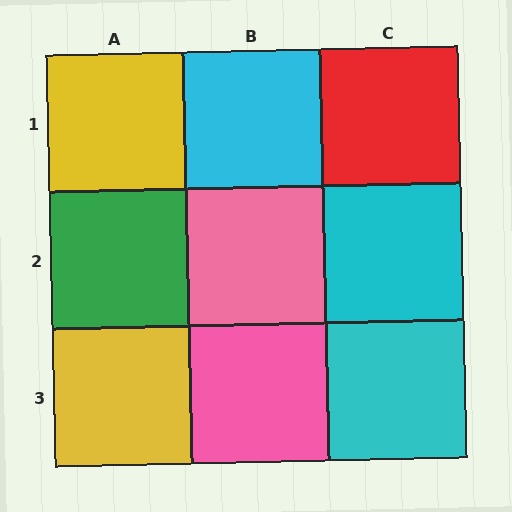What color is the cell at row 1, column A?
Yellow.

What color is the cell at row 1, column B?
Cyan.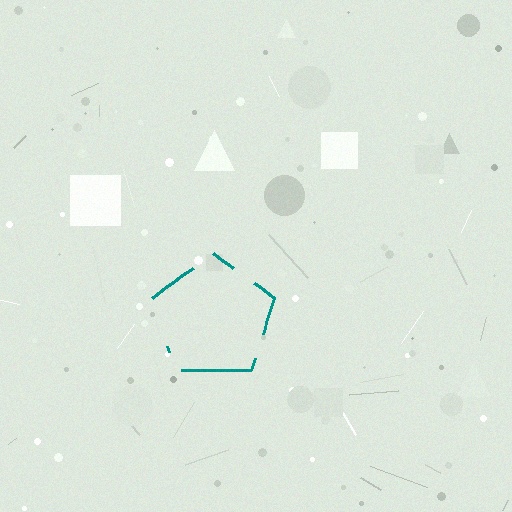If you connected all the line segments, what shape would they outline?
They would outline a pentagon.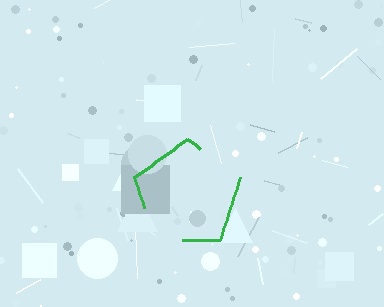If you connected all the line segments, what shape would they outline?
They would outline a pentagon.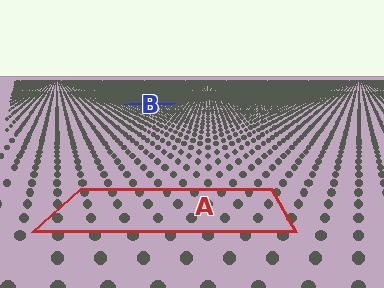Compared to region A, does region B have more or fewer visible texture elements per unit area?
Region B has more texture elements per unit area — they are packed more densely because it is farther away.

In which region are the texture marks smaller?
The texture marks are smaller in region B, because it is farther away.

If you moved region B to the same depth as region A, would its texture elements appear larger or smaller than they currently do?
They would appear larger. At a closer depth, the same texture elements are projected at a bigger on-screen size.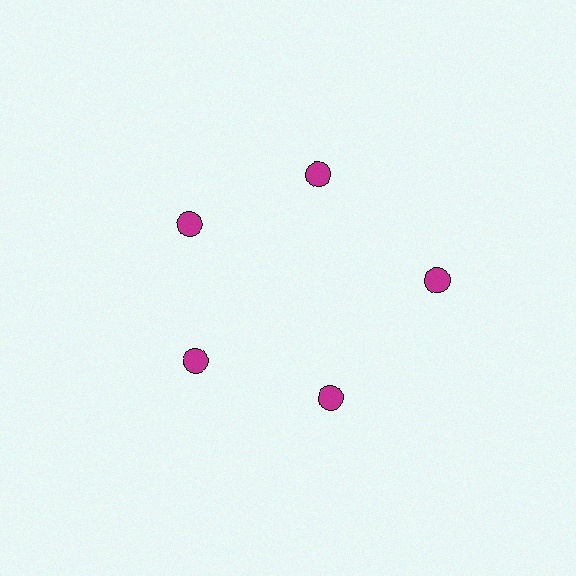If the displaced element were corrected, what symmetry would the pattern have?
It would have 5-fold rotational symmetry — the pattern would map onto itself every 72 degrees.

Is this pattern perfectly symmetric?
No. The 5 magenta circles are arranged in a ring, but one element near the 3 o'clock position is pushed outward from the center, breaking the 5-fold rotational symmetry.